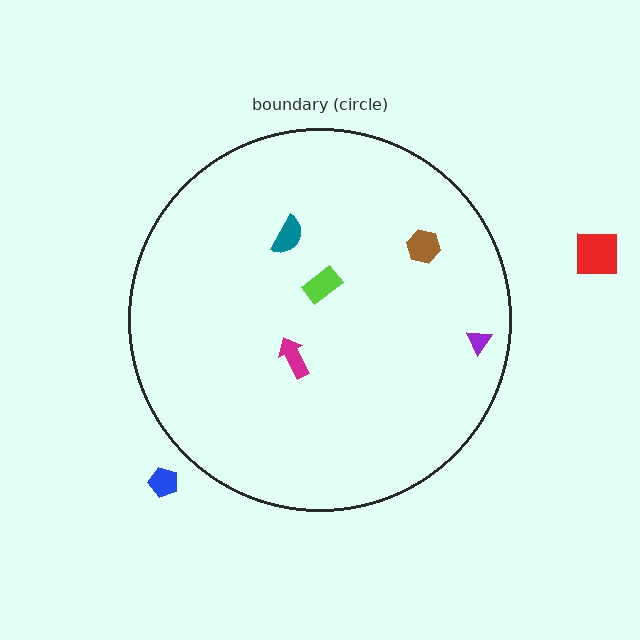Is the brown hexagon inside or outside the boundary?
Inside.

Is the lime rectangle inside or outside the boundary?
Inside.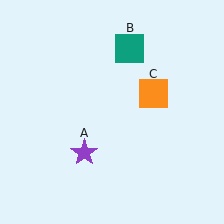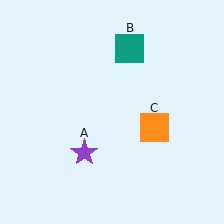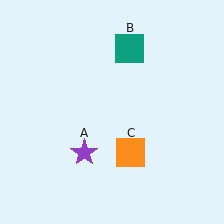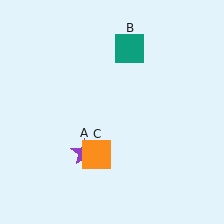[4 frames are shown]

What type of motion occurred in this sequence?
The orange square (object C) rotated clockwise around the center of the scene.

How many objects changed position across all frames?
1 object changed position: orange square (object C).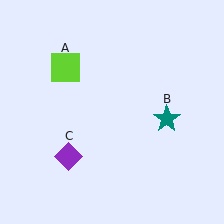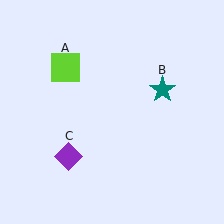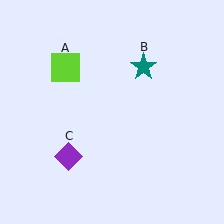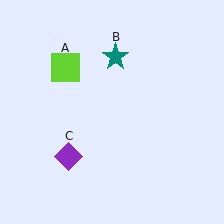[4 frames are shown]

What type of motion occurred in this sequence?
The teal star (object B) rotated counterclockwise around the center of the scene.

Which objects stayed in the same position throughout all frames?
Lime square (object A) and purple diamond (object C) remained stationary.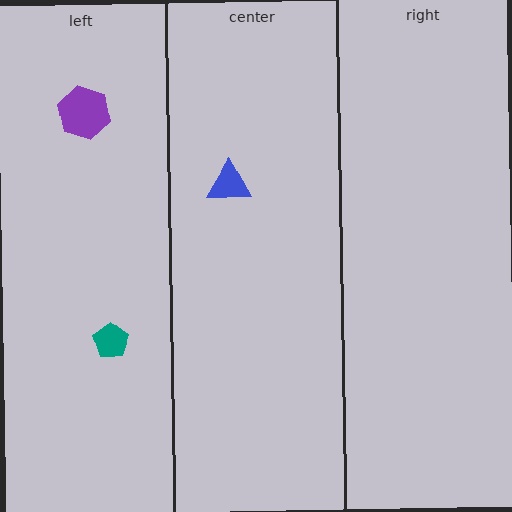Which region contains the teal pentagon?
The left region.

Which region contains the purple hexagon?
The left region.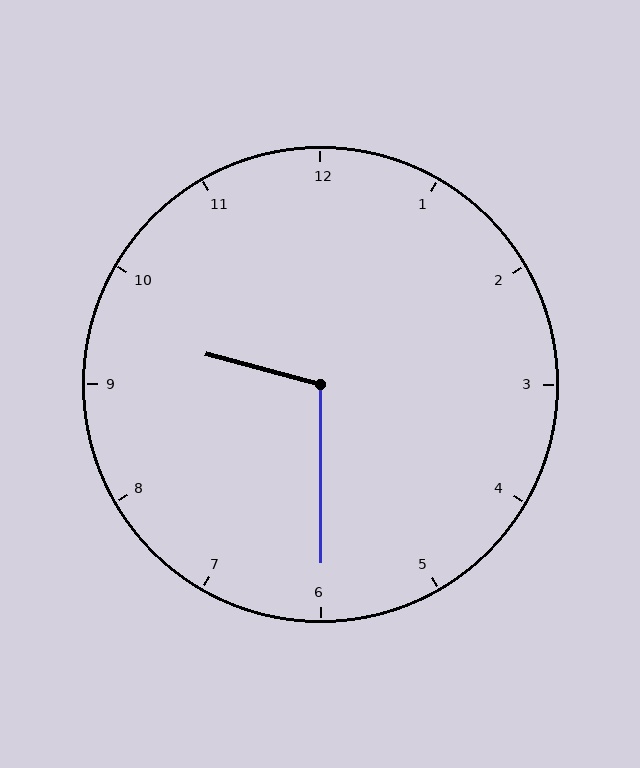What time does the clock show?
9:30.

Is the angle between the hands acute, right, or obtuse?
It is obtuse.